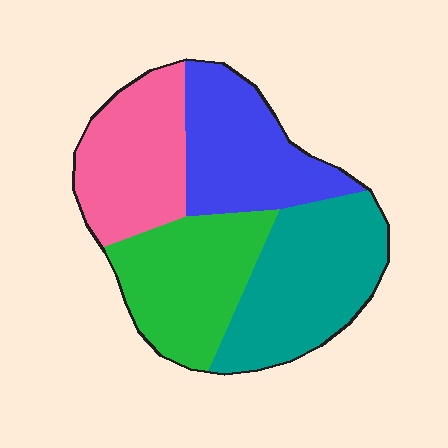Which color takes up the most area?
Teal, at roughly 30%.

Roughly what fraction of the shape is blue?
Blue covers around 25% of the shape.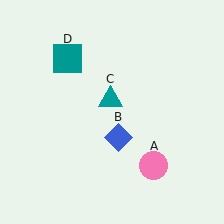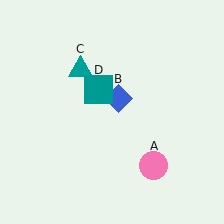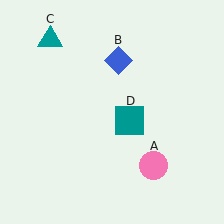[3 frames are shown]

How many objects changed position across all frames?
3 objects changed position: blue diamond (object B), teal triangle (object C), teal square (object D).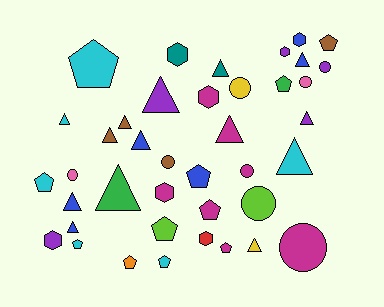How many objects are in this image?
There are 40 objects.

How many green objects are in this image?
There are 2 green objects.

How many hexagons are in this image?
There are 7 hexagons.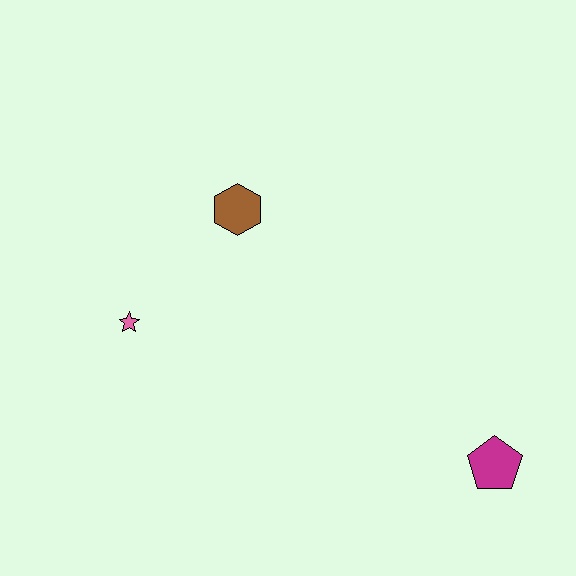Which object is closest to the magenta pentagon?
The brown hexagon is closest to the magenta pentagon.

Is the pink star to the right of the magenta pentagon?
No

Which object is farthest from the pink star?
The magenta pentagon is farthest from the pink star.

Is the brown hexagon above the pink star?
Yes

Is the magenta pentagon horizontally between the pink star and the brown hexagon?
No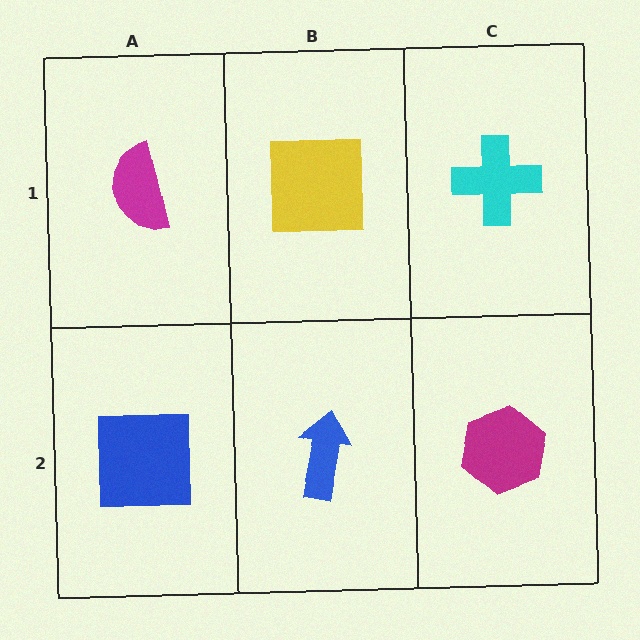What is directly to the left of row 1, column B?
A magenta semicircle.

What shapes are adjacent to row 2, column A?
A magenta semicircle (row 1, column A), a blue arrow (row 2, column B).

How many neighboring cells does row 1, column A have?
2.